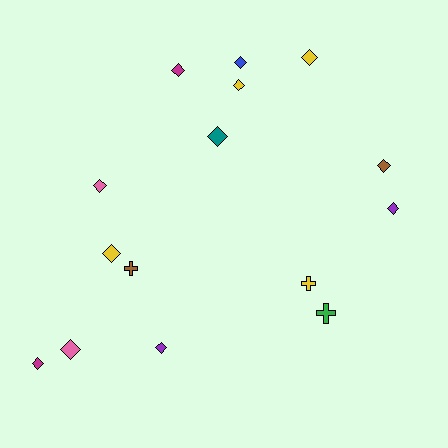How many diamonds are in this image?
There are 12 diamonds.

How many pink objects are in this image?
There are 2 pink objects.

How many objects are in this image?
There are 15 objects.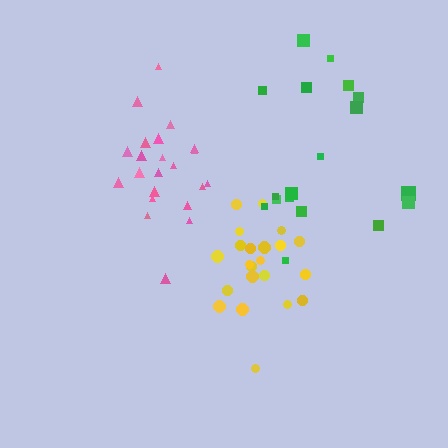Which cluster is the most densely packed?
Yellow.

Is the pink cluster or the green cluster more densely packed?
Pink.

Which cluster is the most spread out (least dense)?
Green.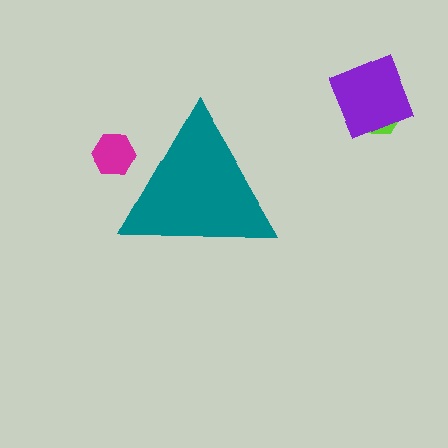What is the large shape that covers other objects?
A teal triangle.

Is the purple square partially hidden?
No, the purple square is fully visible.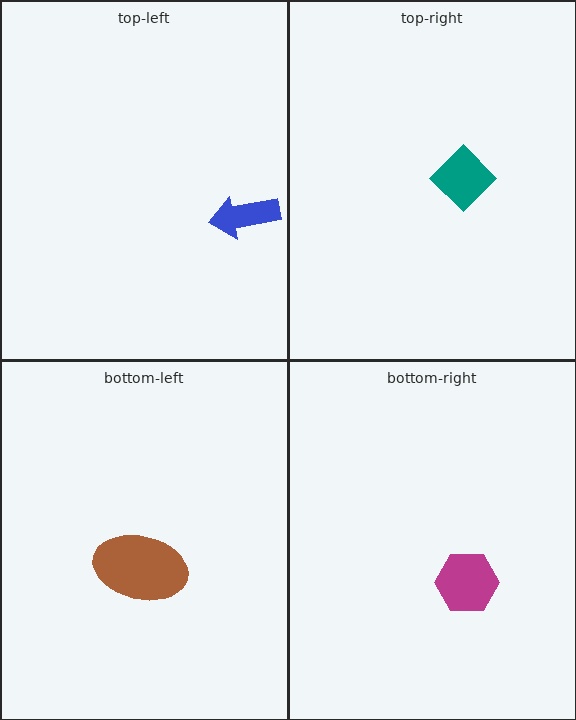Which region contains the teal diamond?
The top-right region.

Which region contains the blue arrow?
The top-left region.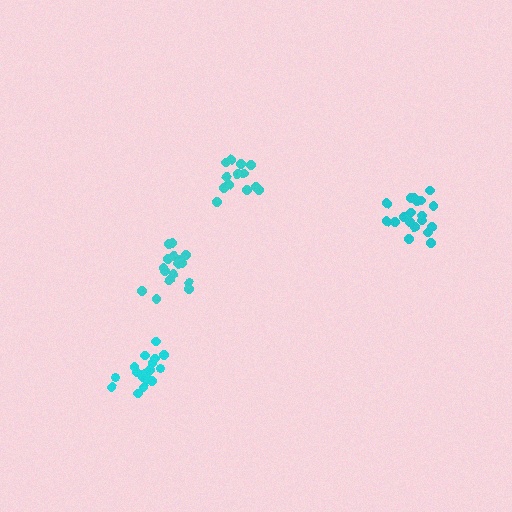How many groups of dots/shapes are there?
There are 4 groups.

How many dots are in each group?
Group 1: 13 dots, Group 2: 17 dots, Group 3: 16 dots, Group 4: 19 dots (65 total).